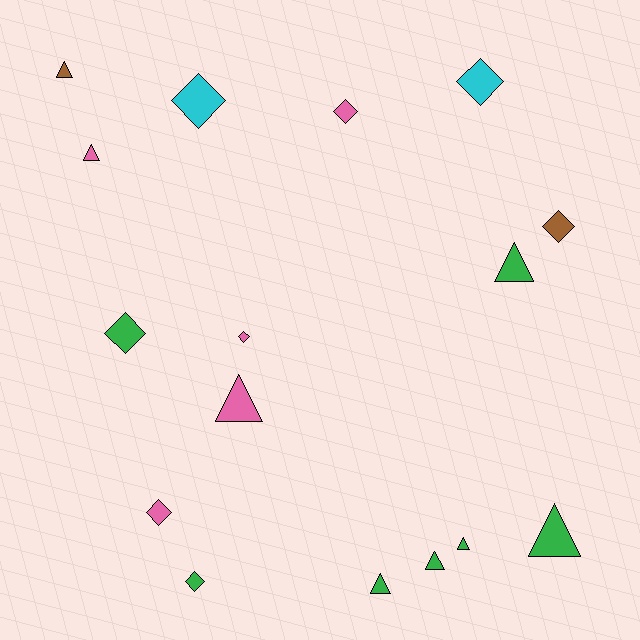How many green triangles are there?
There are 5 green triangles.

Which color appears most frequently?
Green, with 7 objects.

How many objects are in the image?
There are 16 objects.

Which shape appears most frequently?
Diamond, with 8 objects.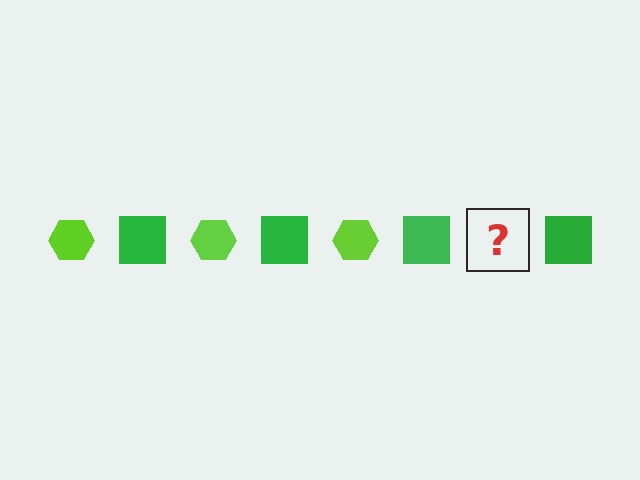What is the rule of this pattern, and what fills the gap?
The rule is that the pattern alternates between lime hexagon and green square. The gap should be filled with a lime hexagon.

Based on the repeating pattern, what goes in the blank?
The blank should be a lime hexagon.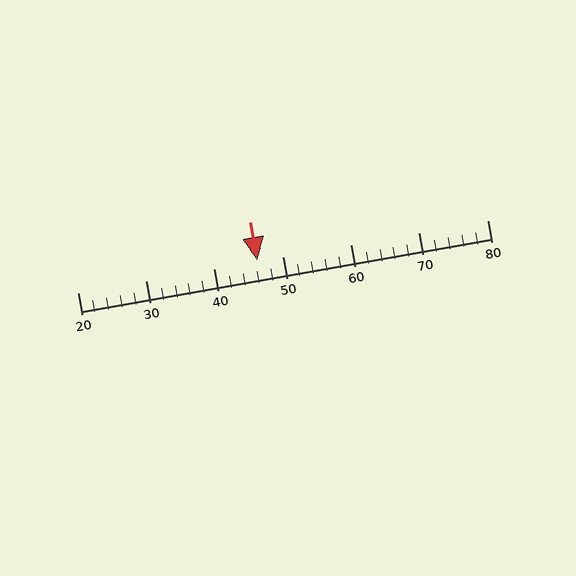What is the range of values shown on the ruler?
The ruler shows values from 20 to 80.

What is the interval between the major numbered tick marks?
The major tick marks are spaced 10 units apart.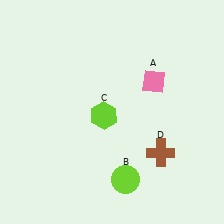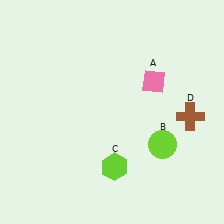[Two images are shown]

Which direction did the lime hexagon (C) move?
The lime hexagon (C) moved down.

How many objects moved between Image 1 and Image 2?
3 objects moved between the two images.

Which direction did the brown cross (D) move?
The brown cross (D) moved up.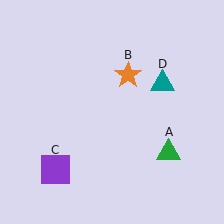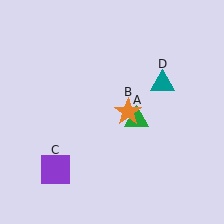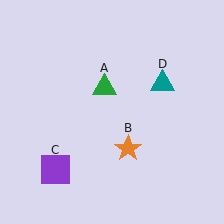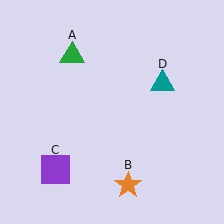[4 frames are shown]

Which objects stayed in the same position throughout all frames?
Purple square (object C) and teal triangle (object D) remained stationary.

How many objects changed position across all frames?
2 objects changed position: green triangle (object A), orange star (object B).